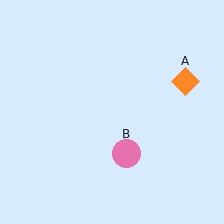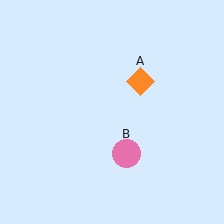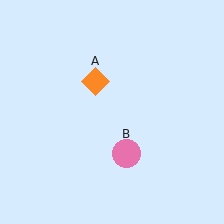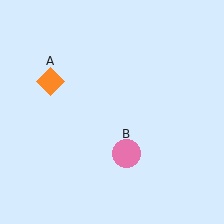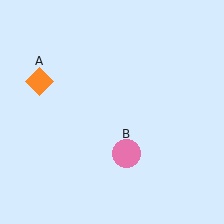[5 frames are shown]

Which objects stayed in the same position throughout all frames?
Pink circle (object B) remained stationary.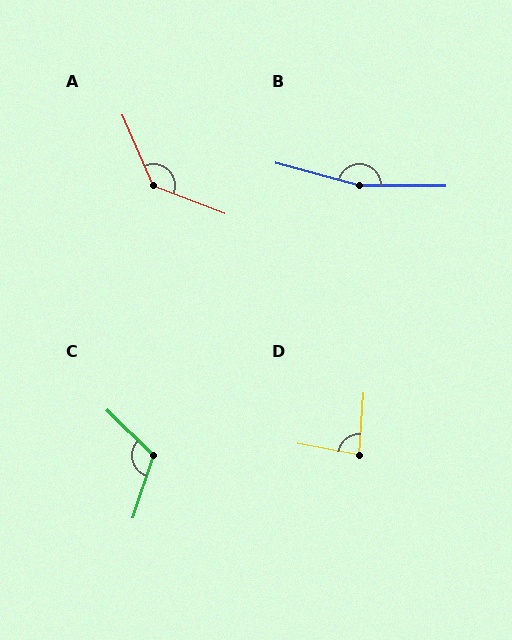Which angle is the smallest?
D, at approximately 84 degrees.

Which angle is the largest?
B, at approximately 165 degrees.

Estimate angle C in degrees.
Approximately 116 degrees.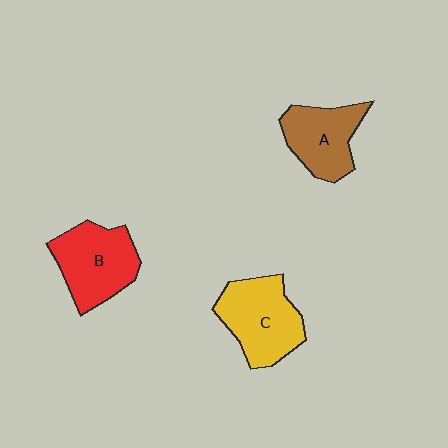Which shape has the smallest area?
Shape A (brown).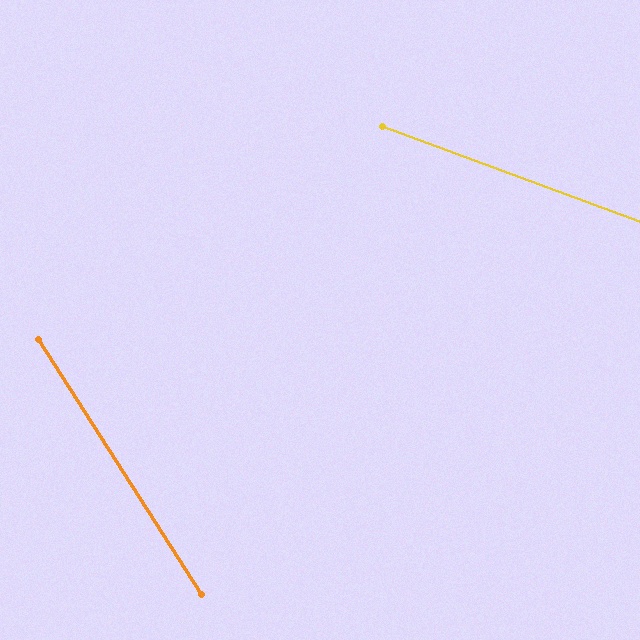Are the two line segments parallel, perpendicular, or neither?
Neither parallel nor perpendicular — they differ by about 37°.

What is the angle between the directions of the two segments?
Approximately 37 degrees.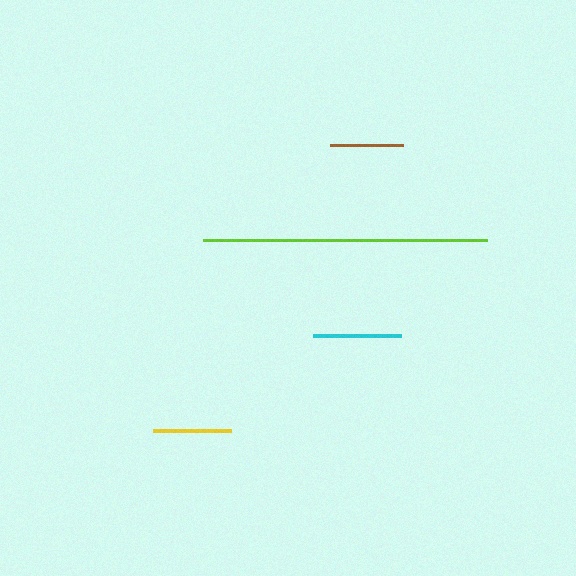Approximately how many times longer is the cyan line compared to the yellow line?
The cyan line is approximately 1.1 times the length of the yellow line.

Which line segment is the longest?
The lime line is the longest at approximately 284 pixels.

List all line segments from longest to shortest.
From longest to shortest: lime, cyan, yellow, brown.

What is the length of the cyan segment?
The cyan segment is approximately 88 pixels long.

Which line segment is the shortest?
The brown line is the shortest at approximately 73 pixels.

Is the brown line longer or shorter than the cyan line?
The cyan line is longer than the brown line.